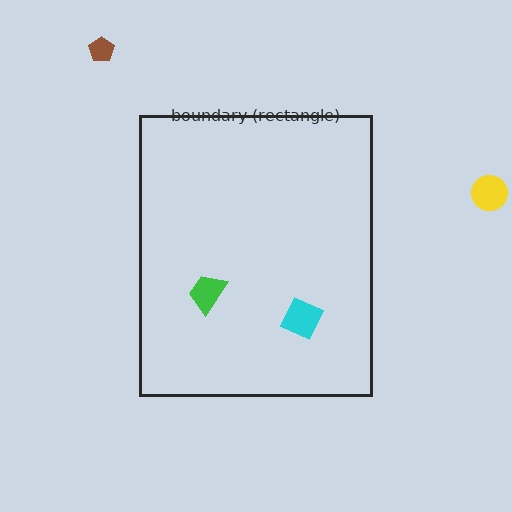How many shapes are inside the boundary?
2 inside, 2 outside.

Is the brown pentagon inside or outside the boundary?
Outside.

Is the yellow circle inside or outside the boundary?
Outside.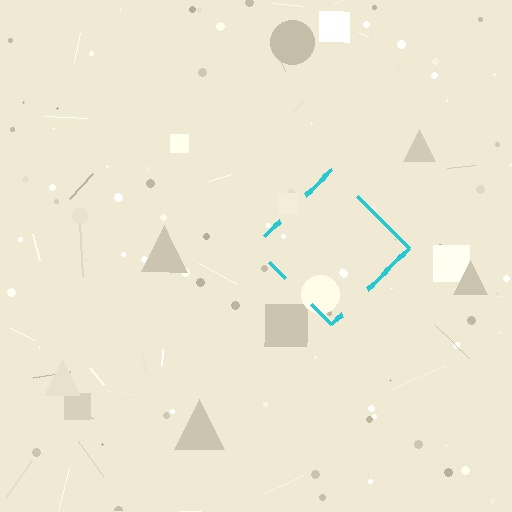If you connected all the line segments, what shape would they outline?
They would outline a diamond.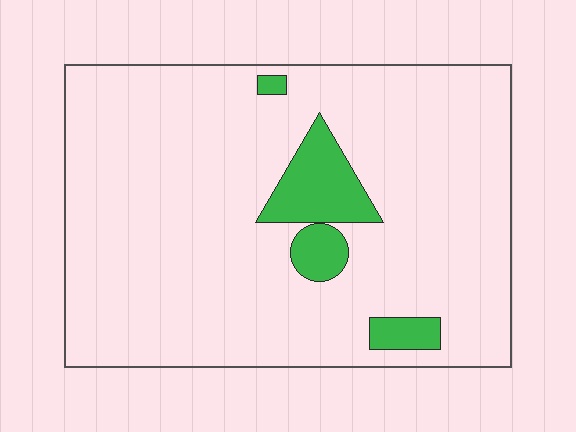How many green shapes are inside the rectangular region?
4.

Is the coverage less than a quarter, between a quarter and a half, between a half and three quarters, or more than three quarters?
Less than a quarter.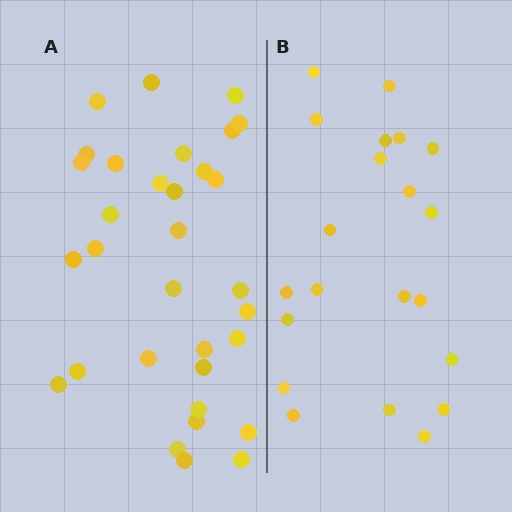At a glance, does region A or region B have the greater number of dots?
Region A (the left region) has more dots.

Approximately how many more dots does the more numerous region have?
Region A has roughly 12 or so more dots than region B.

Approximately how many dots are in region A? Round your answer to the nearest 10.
About 30 dots. (The exact count is 32, which rounds to 30.)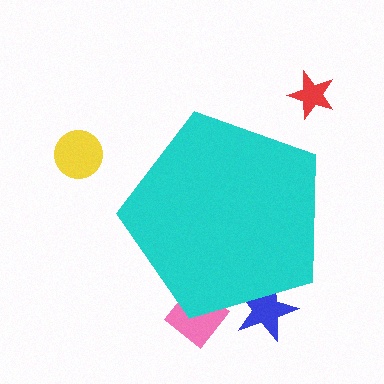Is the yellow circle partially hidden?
No, the yellow circle is fully visible.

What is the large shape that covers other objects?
A cyan pentagon.